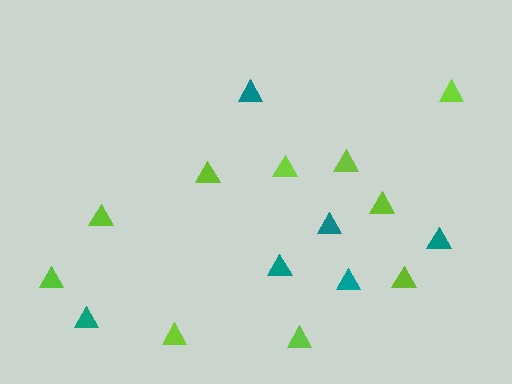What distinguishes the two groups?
There are 2 groups: one group of lime triangles (10) and one group of teal triangles (6).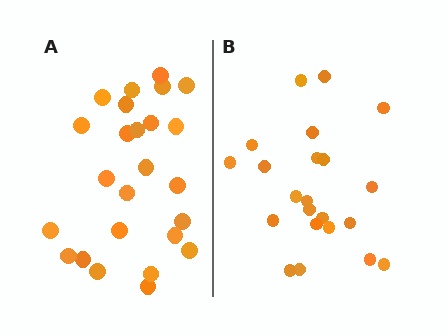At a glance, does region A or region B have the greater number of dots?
Region A (the left region) has more dots.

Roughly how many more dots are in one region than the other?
Region A has just a few more — roughly 2 or 3 more dots than region B.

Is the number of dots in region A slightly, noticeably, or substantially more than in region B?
Region A has only slightly more — the two regions are fairly close. The ratio is roughly 1.1 to 1.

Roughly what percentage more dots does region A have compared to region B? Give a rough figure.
About 15% more.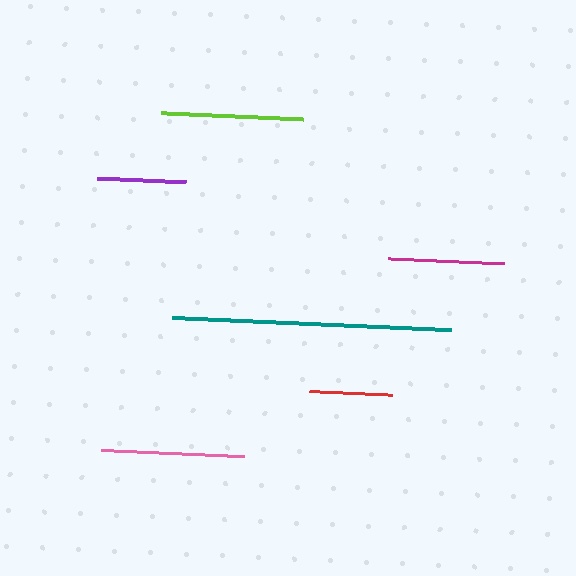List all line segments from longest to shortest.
From longest to shortest: teal, lime, pink, magenta, purple, red.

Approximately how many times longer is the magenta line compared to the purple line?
The magenta line is approximately 1.3 times the length of the purple line.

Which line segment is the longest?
The teal line is the longest at approximately 281 pixels.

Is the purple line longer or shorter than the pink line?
The pink line is longer than the purple line.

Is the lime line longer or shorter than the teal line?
The teal line is longer than the lime line.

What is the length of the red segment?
The red segment is approximately 83 pixels long.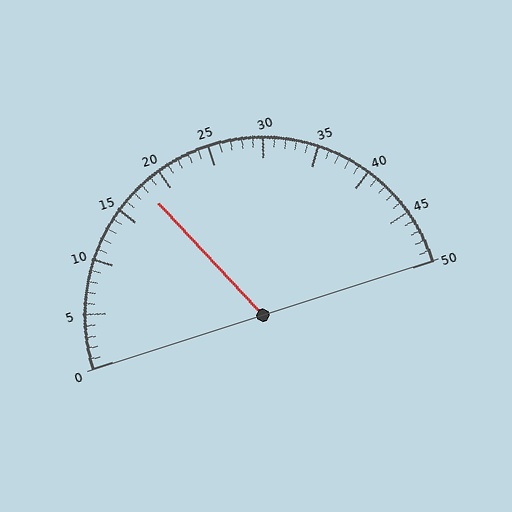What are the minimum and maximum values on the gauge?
The gauge ranges from 0 to 50.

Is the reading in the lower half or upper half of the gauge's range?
The reading is in the lower half of the range (0 to 50).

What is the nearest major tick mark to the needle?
The nearest major tick mark is 20.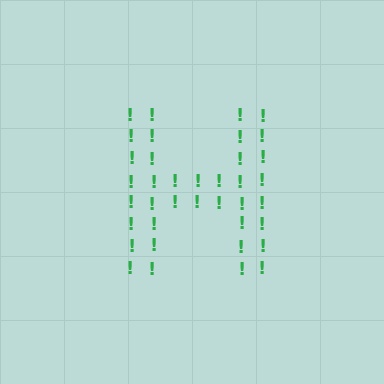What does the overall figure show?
The overall figure shows the letter H.